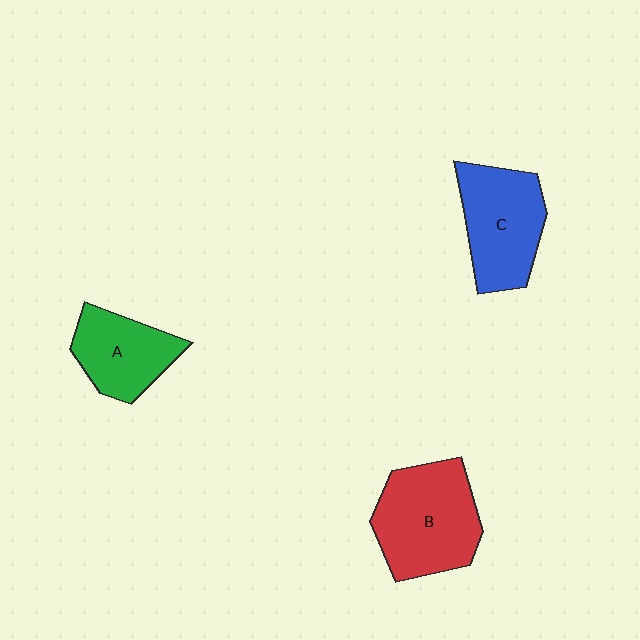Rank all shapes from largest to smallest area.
From largest to smallest: B (red), C (blue), A (green).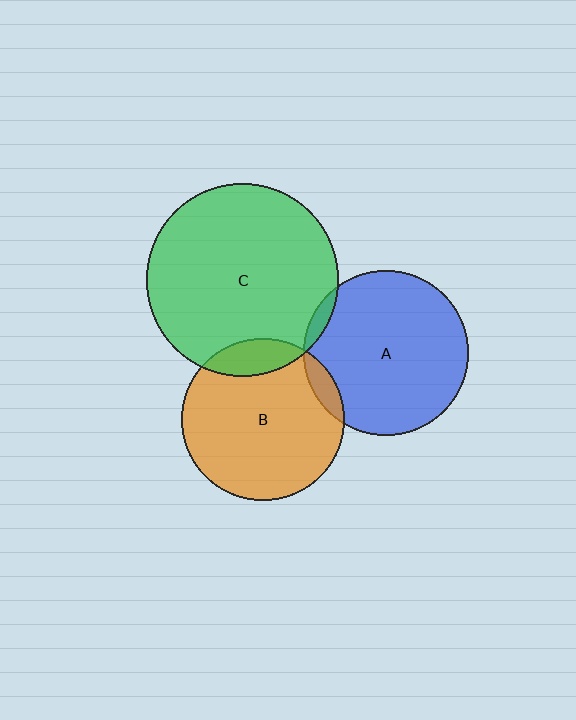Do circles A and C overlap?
Yes.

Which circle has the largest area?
Circle C (green).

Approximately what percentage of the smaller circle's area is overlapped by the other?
Approximately 5%.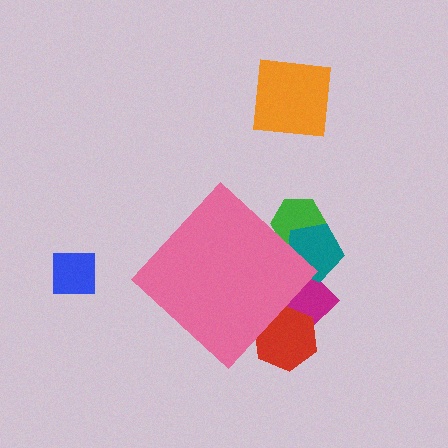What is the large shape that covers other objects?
A pink diamond.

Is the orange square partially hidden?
No, the orange square is fully visible.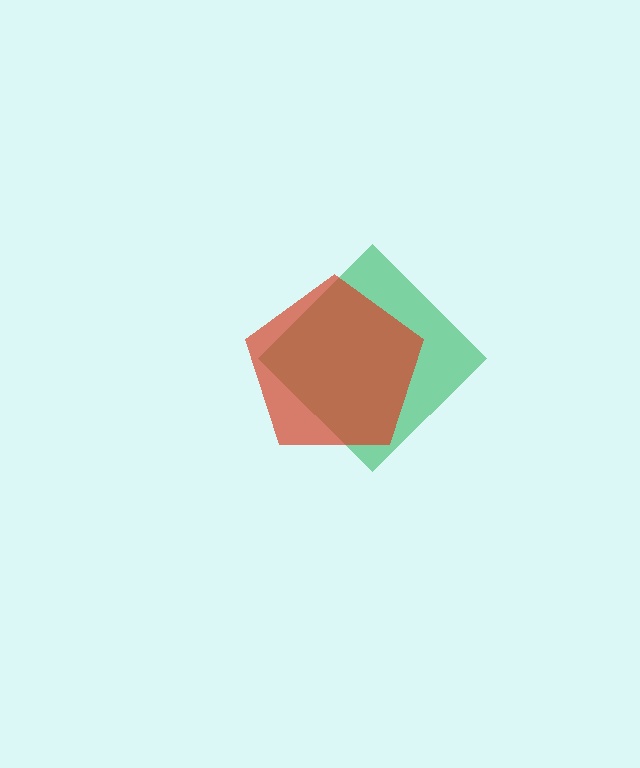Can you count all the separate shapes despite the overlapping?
Yes, there are 2 separate shapes.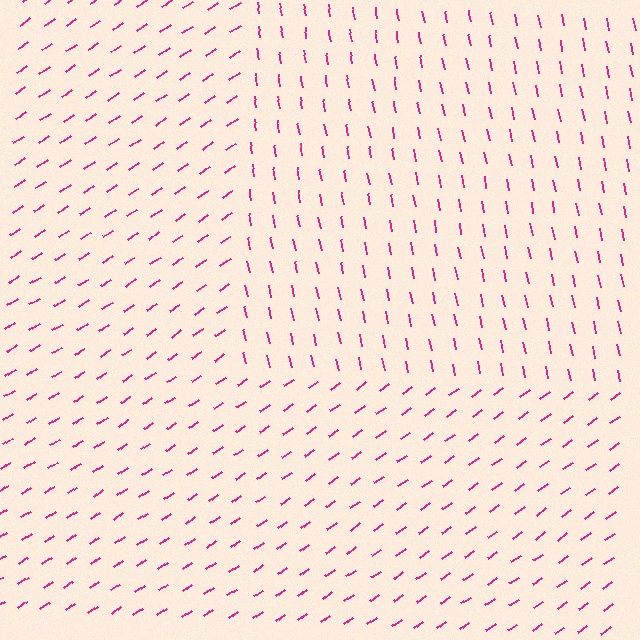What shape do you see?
I see a rectangle.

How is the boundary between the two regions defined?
The boundary is defined purely by a change in line orientation (approximately 65 degrees difference). All lines are the same color and thickness.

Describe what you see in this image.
The image is filled with small magenta line segments. A rectangle region in the image has lines oriented differently from the surrounding lines, creating a visible texture boundary.